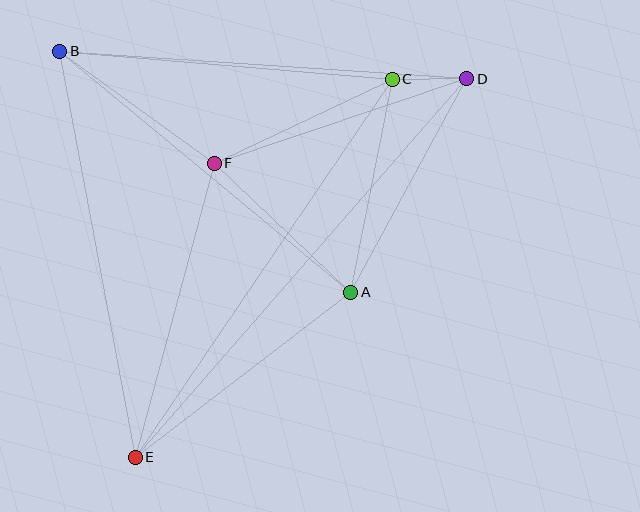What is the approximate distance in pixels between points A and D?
The distance between A and D is approximately 243 pixels.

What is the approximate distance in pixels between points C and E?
The distance between C and E is approximately 457 pixels.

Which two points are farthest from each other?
Points D and E are farthest from each other.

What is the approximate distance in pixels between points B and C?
The distance between B and C is approximately 334 pixels.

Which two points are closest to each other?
Points C and D are closest to each other.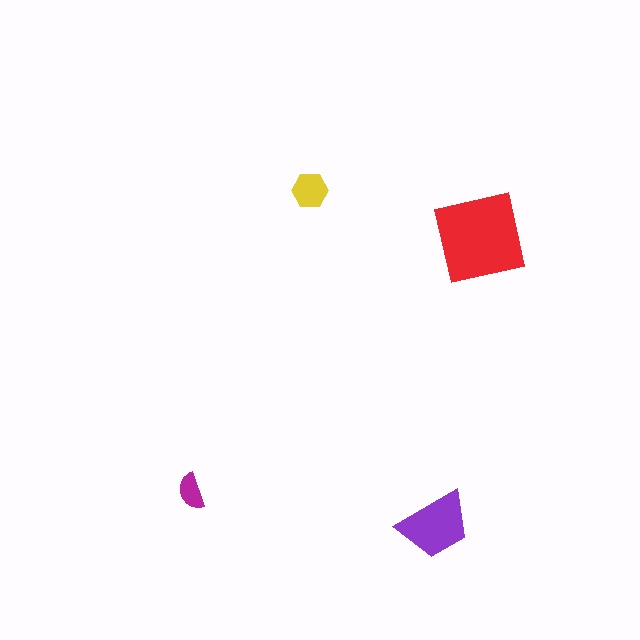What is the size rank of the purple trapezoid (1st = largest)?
2nd.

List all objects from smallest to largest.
The magenta semicircle, the yellow hexagon, the purple trapezoid, the red square.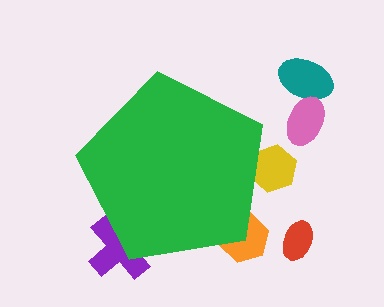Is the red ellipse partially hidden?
No, the red ellipse is fully visible.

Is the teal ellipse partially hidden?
No, the teal ellipse is fully visible.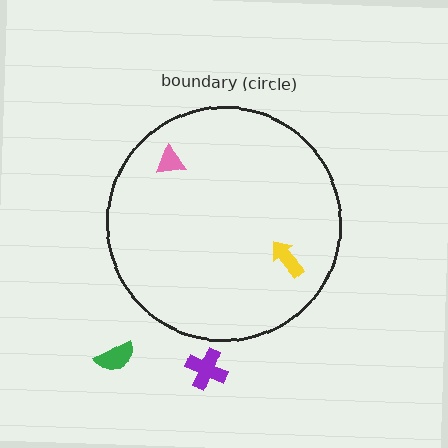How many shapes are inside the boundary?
2 inside, 2 outside.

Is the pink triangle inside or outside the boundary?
Inside.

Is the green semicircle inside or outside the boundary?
Outside.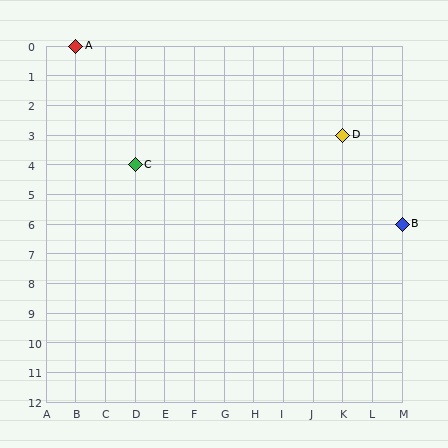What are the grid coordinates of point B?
Point B is at grid coordinates (M, 6).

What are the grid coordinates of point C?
Point C is at grid coordinates (D, 4).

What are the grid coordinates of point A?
Point A is at grid coordinates (B, 0).